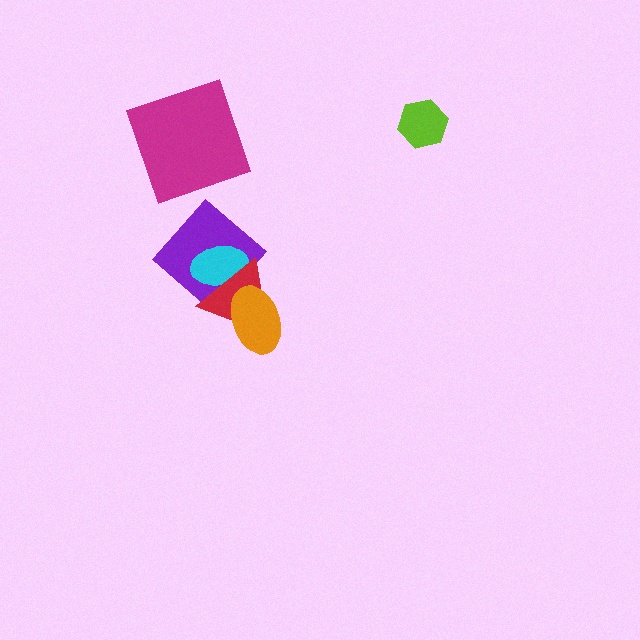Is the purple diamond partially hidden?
Yes, it is partially covered by another shape.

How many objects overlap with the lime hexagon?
0 objects overlap with the lime hexagon.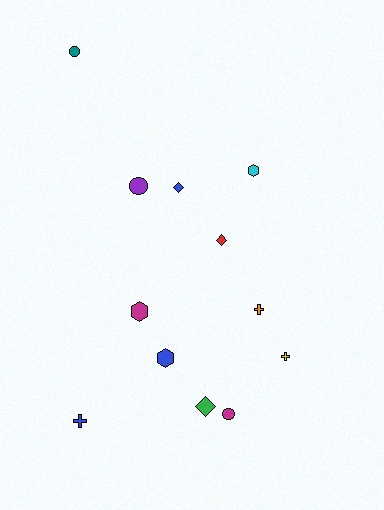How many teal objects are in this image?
There is 1 teal object.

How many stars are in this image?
There are no stars.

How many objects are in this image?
There are 12 objects.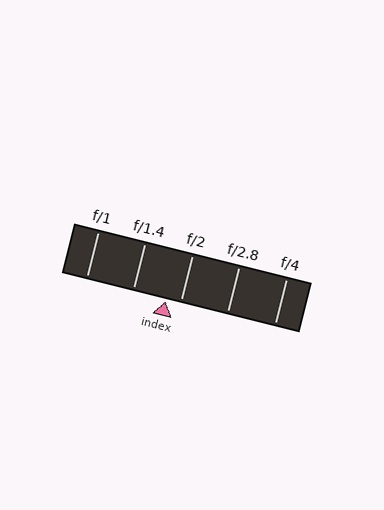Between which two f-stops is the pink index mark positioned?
The index mark is between f/1.4 and f/2.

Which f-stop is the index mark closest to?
The index mark is closest to f/2.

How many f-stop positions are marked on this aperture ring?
There are 5 f-stop positions marked.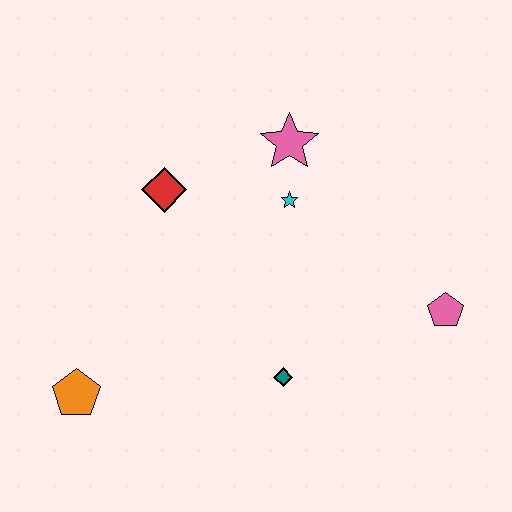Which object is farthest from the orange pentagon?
The pink pentagon is farthest from the orange pentagon.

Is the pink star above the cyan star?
Yes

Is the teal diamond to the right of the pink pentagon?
No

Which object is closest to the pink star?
The cyan star is closest to the pink star.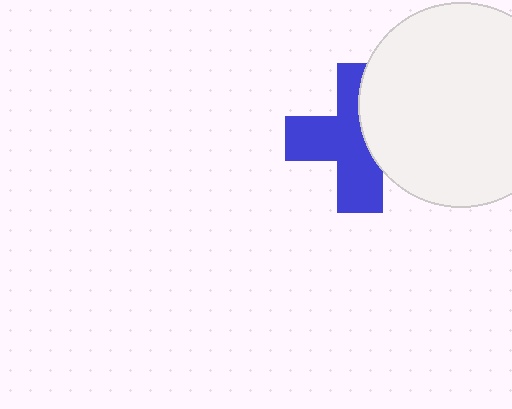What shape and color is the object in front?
The object in front is a white circle.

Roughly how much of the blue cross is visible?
About half of it is visible (roughly 61%).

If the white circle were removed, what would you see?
You would see the complete blue cross.